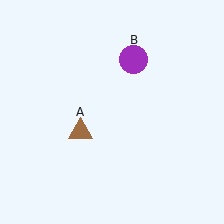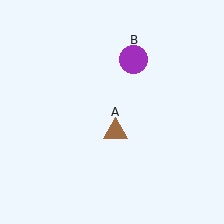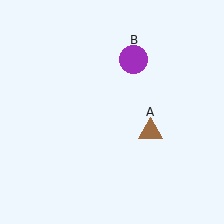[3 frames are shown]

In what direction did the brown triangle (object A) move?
The brown triangle (object A) moved right.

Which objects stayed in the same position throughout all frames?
Purple circle (object B) remained stationary.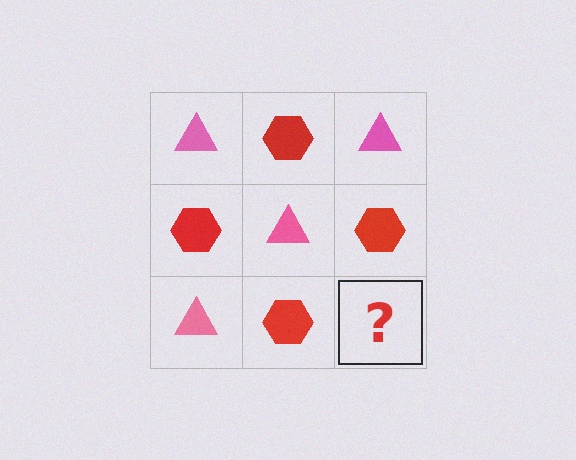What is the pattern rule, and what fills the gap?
The rule is that it alternates pink triangle and red hexagon in a checkerboard pattern. The gap should be filled with a pink triangle.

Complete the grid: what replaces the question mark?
The question mark should be replaced with a pink triangle.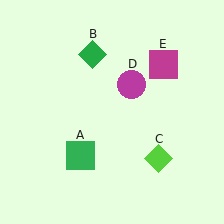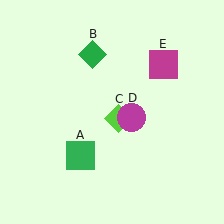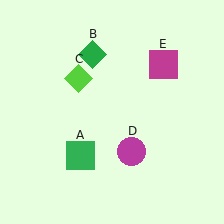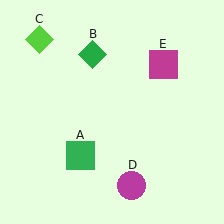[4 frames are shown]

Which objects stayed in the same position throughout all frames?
Green square (object A) and green diamond (object B) and magenta square (object E) remained stationary.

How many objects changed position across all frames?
2 objects changed position: lime diamond (object C), magenta circle (object D).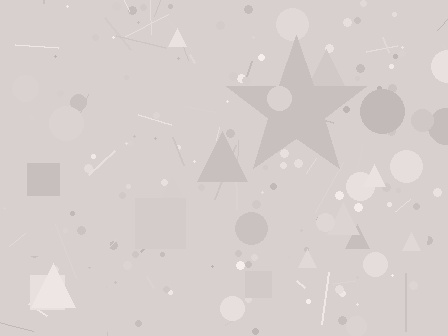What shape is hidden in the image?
A star is hidden in the image.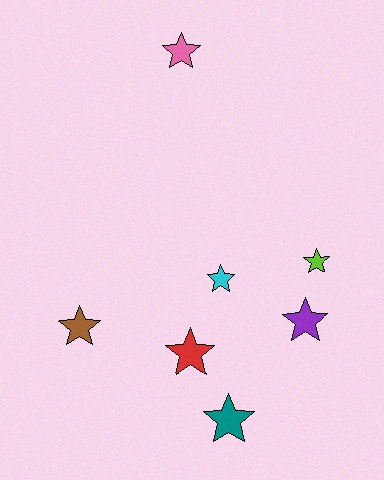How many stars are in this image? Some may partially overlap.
There are 7 stars.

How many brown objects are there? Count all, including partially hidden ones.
There is 1 brown object.